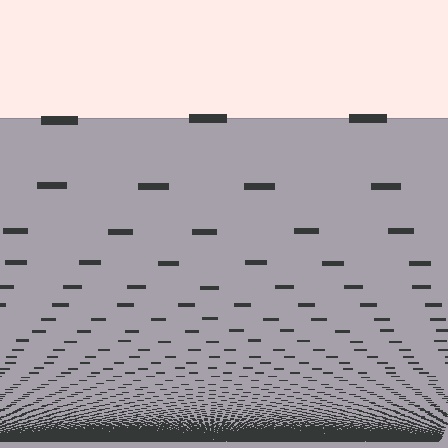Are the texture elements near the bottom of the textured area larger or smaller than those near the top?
Smaller. The gradient is inverted — elements near the bottom are smaller and denser.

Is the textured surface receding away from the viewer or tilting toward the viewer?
The surface appears to tilt toward the viewer. Texture elements get larger and sparser toward the top.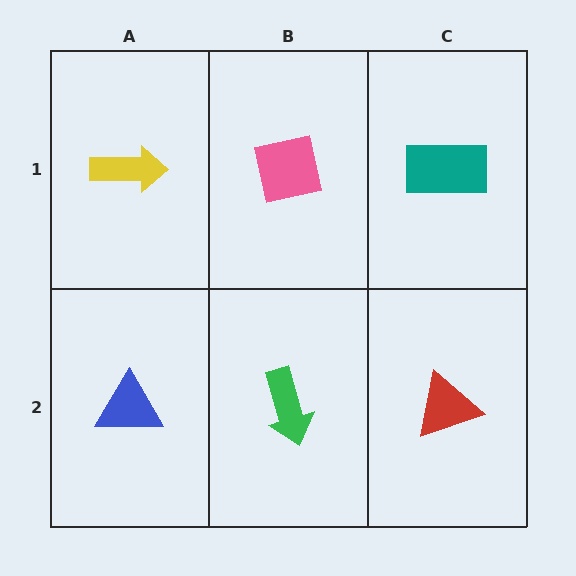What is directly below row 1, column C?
A red triangle.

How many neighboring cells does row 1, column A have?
2.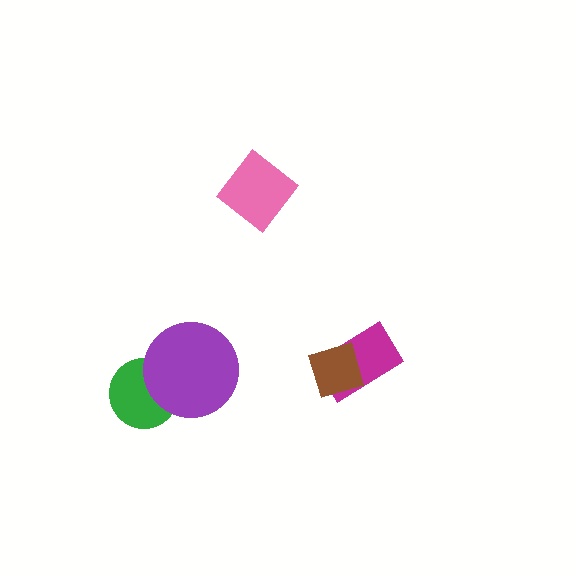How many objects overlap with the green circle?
1 object overlaps with the green circle.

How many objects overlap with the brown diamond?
1 object overlaps with the brown diamond.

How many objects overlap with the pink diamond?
0 objects overlap with the pink diamond.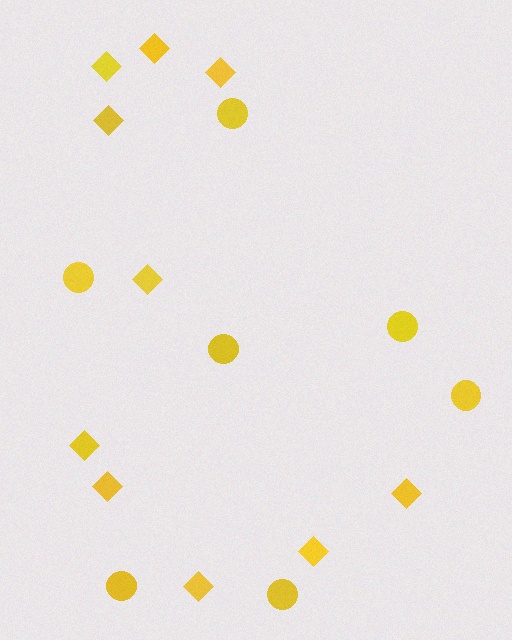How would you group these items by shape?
There are 2 groups: one group of diamonds (10) and one group of circles (7).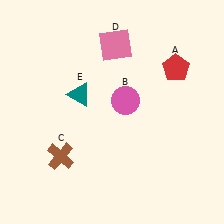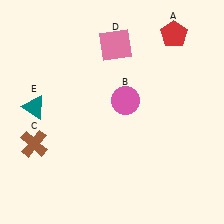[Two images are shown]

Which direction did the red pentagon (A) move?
The red pentagon (A) moved up.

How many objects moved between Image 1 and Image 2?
3 objects moved between the two images.